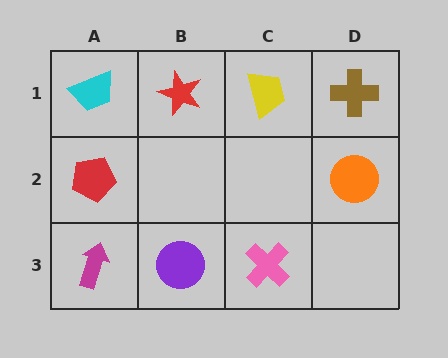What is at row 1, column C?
A yellow trapezoid.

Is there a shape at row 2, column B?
No, that cell is empty.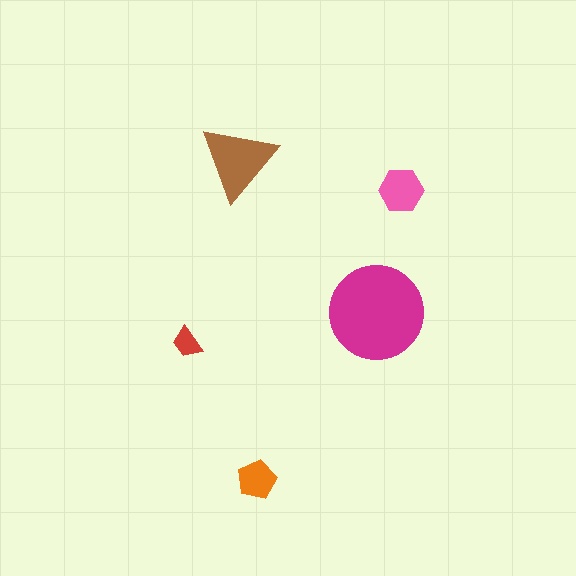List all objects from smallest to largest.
The red trapezoid, the orange pentagon, the pink hexagon, the brown triangle, the magenta circle.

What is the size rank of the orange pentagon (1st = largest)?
4th.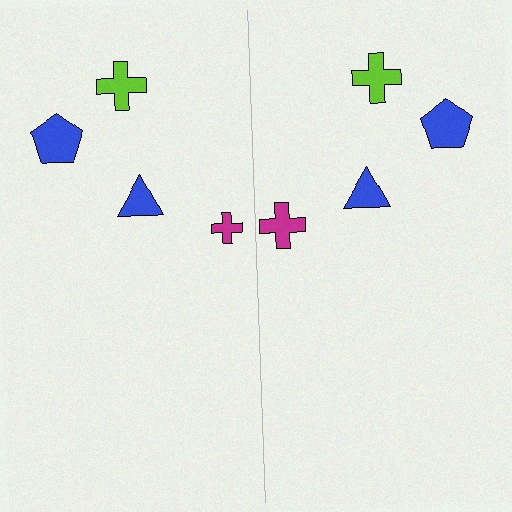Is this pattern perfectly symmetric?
No, the pattern is not perfectly symmetric. The magenta cross on the right side has a different size than its mirror counterpart.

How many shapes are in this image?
There are 8 shapes in this image.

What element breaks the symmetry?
The magenta cross on the right side has a different size than its mirror counterpart.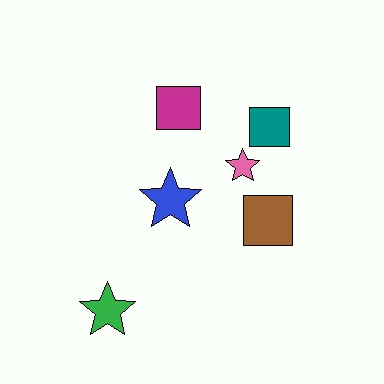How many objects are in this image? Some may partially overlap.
There are 6 objects.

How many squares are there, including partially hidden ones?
There are 3 squares.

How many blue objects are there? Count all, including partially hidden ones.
There is 1 blue object.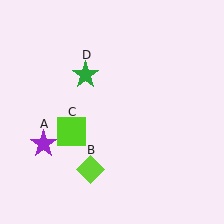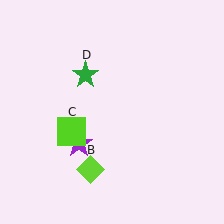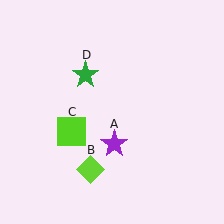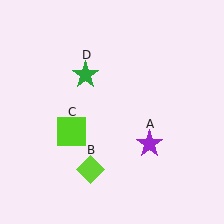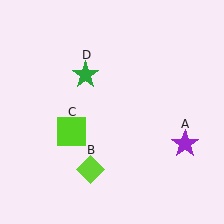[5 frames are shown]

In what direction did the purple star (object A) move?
The purple star (object A) moved right.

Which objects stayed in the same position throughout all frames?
Lime diamond (object B) and lime square (object C) and green star (object D) remained stationary.